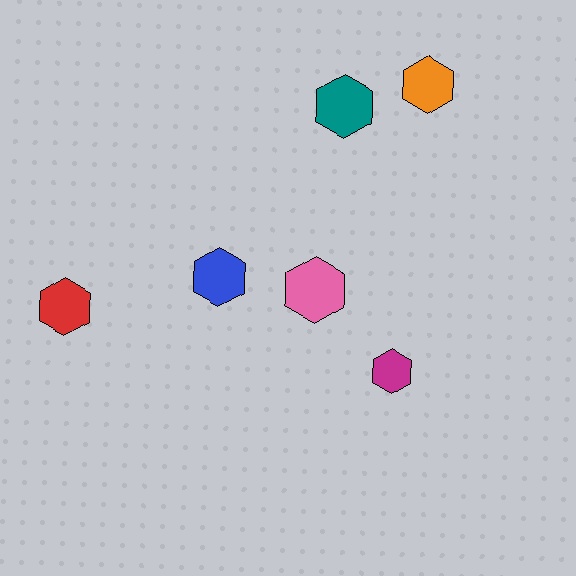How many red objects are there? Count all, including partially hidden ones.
There is 1 red object.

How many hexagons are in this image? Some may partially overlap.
There are 6 hexagons.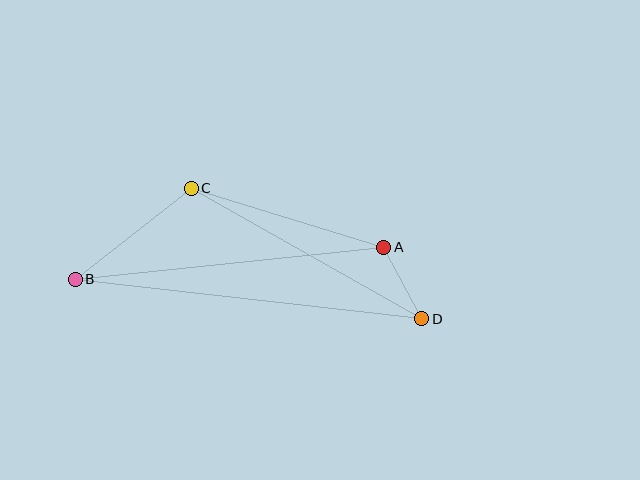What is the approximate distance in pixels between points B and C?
The distance between B and C is approximately 148 pixels.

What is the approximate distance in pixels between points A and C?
The distance between A and C is approximately 201 pixels.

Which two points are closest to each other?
Points A and D are closest to each other.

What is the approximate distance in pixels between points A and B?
The distance between A and B is approximately 310 pixels.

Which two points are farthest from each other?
Points B and D are farthest from each other.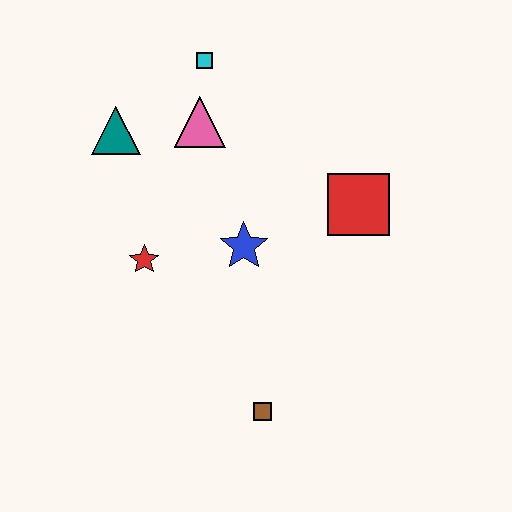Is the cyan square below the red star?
No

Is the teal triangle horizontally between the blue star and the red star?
No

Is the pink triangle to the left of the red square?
Yes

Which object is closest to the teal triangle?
The pink triangle is closest to the teal triangle.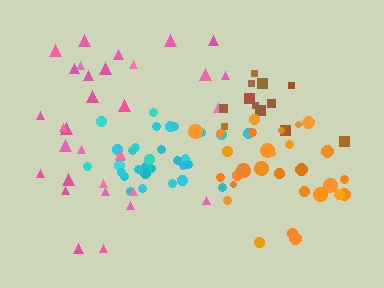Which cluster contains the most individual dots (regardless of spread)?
Pink (32).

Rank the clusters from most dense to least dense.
cyan, brown, orange, pink.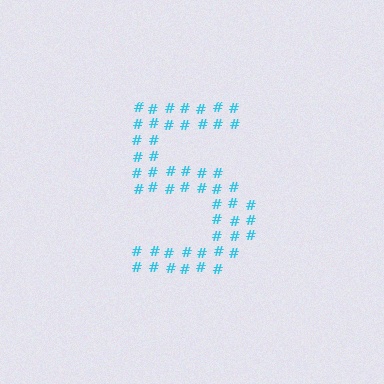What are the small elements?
The small elements are hash symbols.